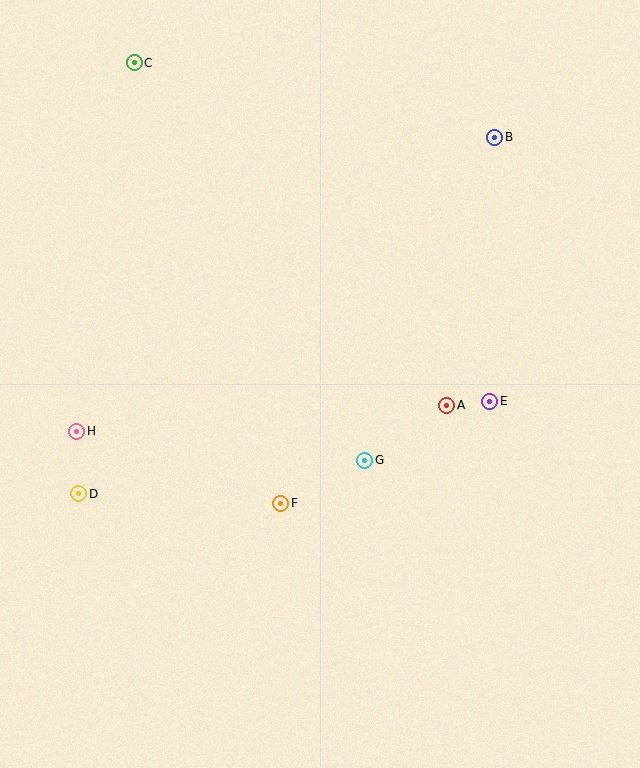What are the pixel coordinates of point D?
Point D is at (79, 494).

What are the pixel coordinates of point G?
Point G is at (365, 460).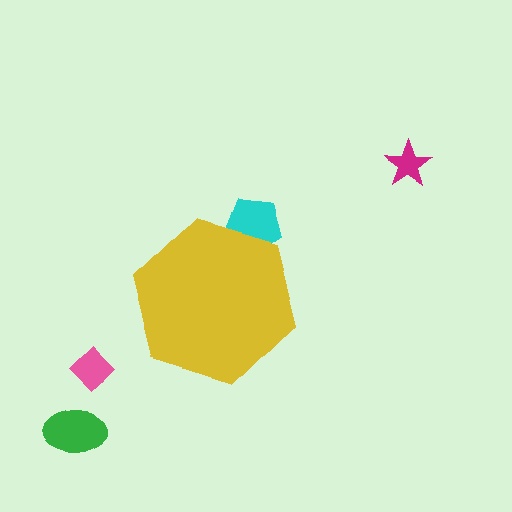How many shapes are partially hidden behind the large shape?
1 shape is partially hidden.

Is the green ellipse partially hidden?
No, the green ellipse is fully visible.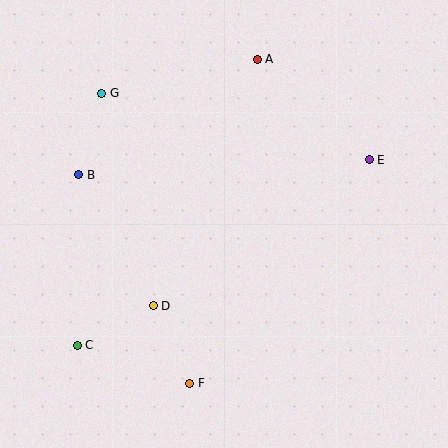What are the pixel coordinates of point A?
Point A is at (257, 59).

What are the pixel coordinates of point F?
Point F is at (190, 383).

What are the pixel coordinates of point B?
Point B is at (79, 175).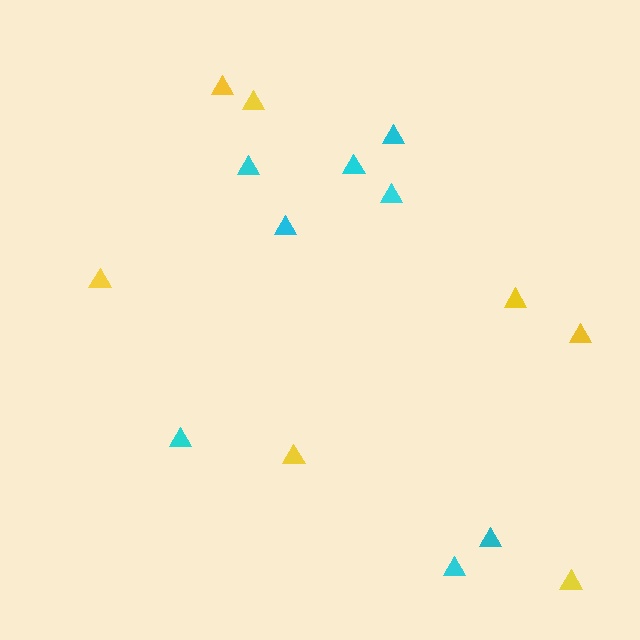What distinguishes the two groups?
There are 2 groups: one group of cyan triangles (8) and one group of yellow triangles (7).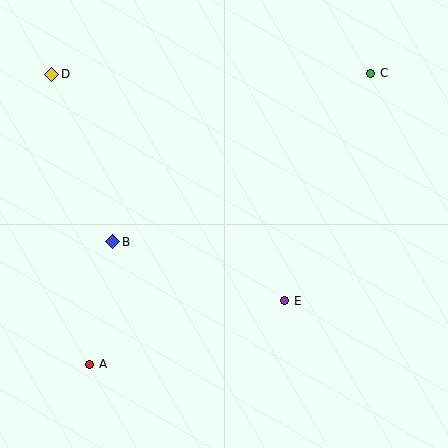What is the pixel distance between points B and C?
The distance between B and C is 308 pixels.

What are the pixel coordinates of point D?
Point D is at (52, 74).